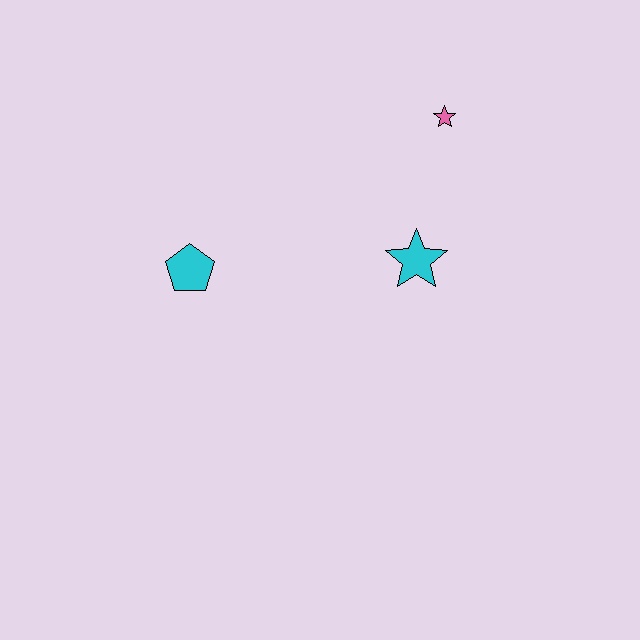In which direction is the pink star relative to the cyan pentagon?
The pink star is to the right of the cyan pentagon.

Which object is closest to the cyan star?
The pink star is closest to the cyan star.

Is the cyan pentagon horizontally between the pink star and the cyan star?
No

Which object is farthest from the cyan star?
The cyan pentagon is farthest from the cyan star.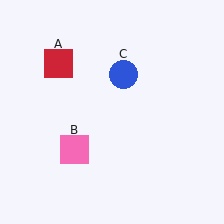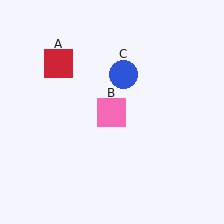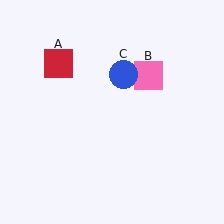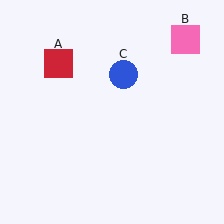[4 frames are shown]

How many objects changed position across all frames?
1 object changed position: pink square (object B).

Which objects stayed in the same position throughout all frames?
Red square (object A) and blue circle (object C) remained stationary.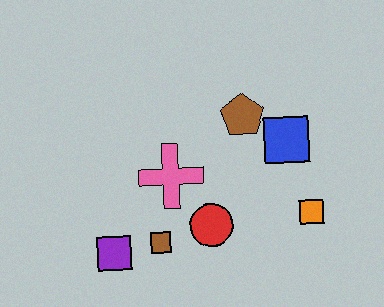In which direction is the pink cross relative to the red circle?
The pink cross is above the red circle.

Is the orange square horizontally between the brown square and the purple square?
No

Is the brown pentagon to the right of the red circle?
Yes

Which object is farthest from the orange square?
The purple square is farthest from the orange square.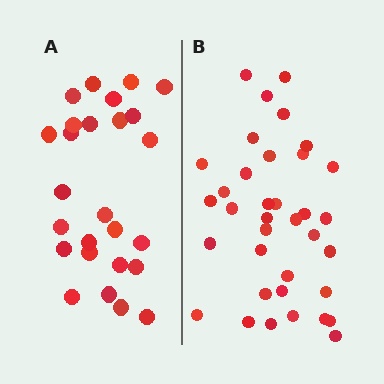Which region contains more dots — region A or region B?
Region B (the right region) has more dots.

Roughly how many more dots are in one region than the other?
Region B has roughly 10 or so more dots than region A.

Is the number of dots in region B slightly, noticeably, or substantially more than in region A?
Region B has noticeably more, but not dramatically so. The ratio is roughly 1.4 to 1.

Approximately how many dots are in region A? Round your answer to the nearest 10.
About 30 dots. (The exact count is 26, which rounds to 30.)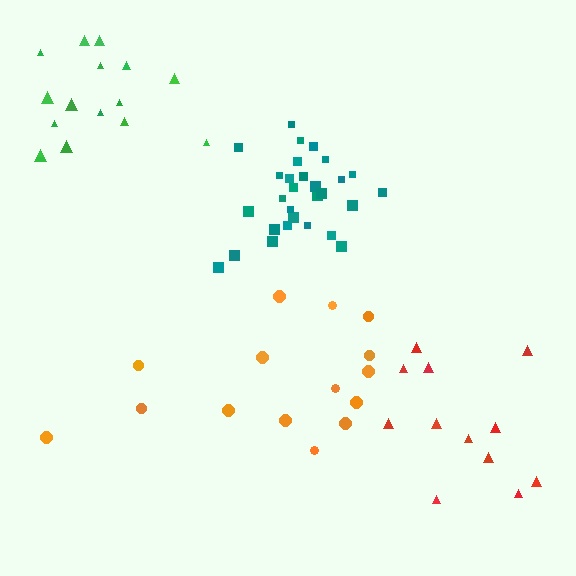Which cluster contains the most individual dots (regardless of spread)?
Teal (29).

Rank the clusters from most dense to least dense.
teal, green, orange, red.